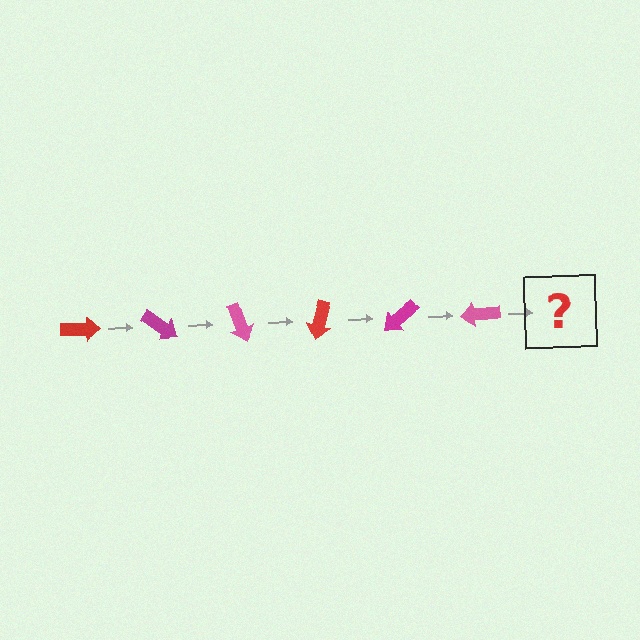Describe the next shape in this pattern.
It should be a red arrow, rotated 210 degrees from the start.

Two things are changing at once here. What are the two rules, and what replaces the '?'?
The two rules are that it rotates 35 degrees each step and the color cycles through red, magenta, and pink. The '?' should be a red arrow, rotated 210 degrees from the start.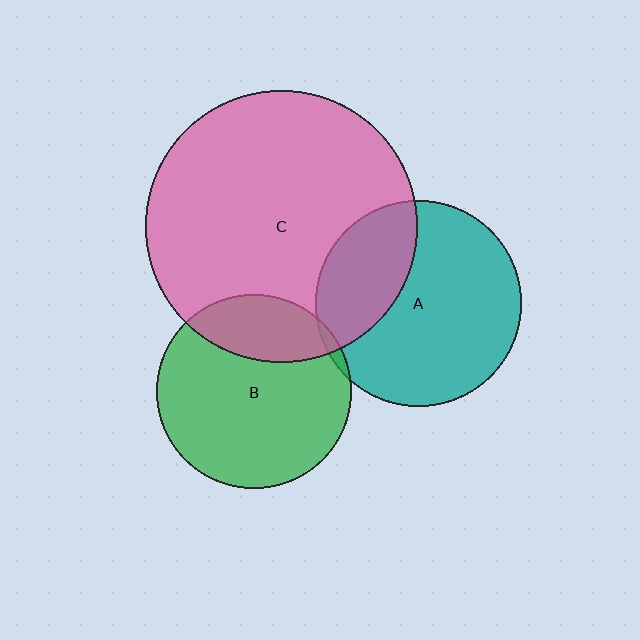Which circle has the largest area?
Circle C (pink).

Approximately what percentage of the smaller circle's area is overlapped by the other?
Approximately 30%.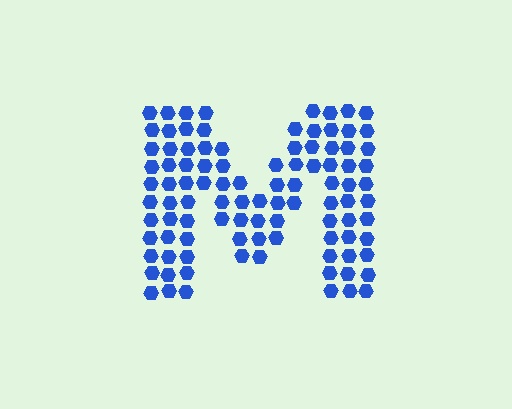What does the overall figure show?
The overall figure shows the letter M.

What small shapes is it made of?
It is made of small hexagons.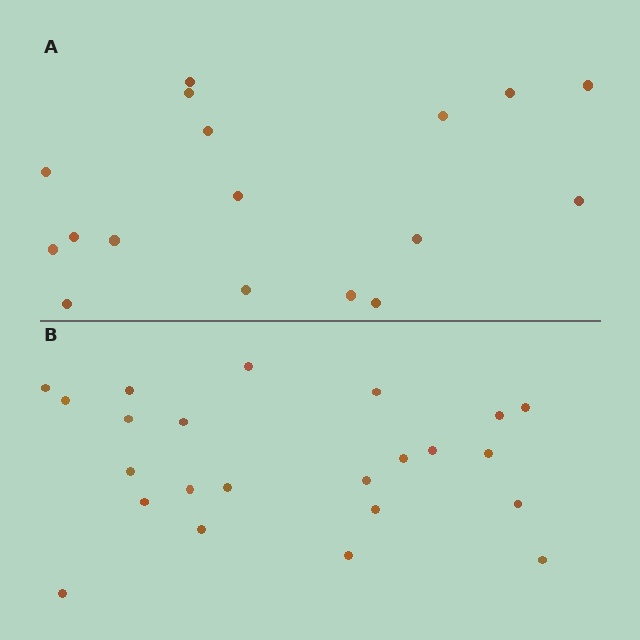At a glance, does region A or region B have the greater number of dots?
Region B (the bottom region) has more dots.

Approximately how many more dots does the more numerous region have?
Region B has about 6 more dots than region A.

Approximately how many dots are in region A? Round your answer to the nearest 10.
About 20 dots. (The exact count is 17, which rounds to 20.)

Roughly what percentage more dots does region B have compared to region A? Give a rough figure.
About 35% more.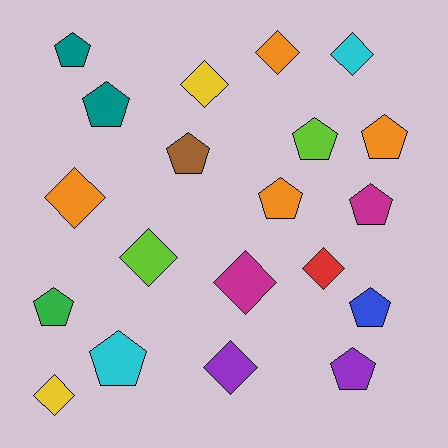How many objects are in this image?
There are 20 objects.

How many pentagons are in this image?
There are 11 pentagons.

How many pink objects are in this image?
There are no pink objects.